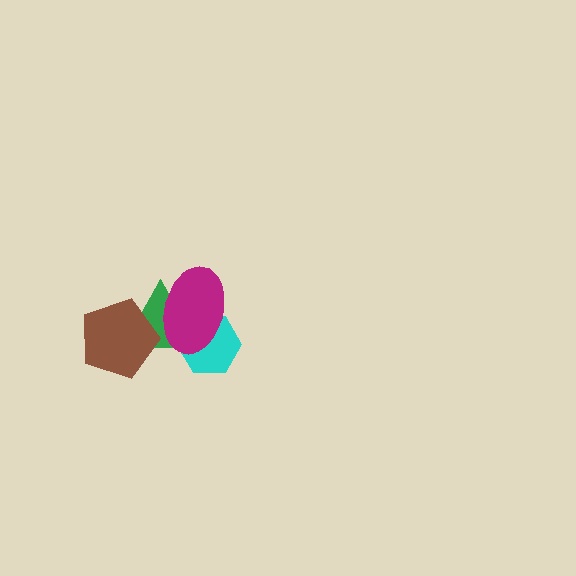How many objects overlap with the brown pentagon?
1 object overlaps with the brown pentagon.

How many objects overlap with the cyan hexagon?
2 objects overlap with the cyan hexagon.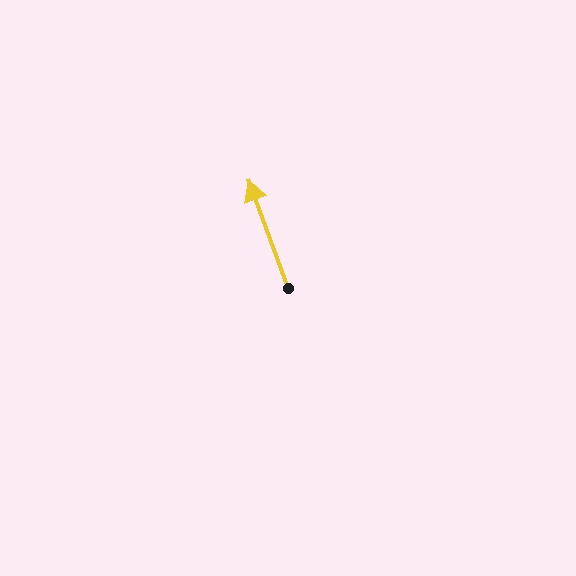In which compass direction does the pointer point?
North.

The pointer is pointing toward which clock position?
Roughly 11 o'clock.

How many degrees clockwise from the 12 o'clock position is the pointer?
Approximately 340 degrees.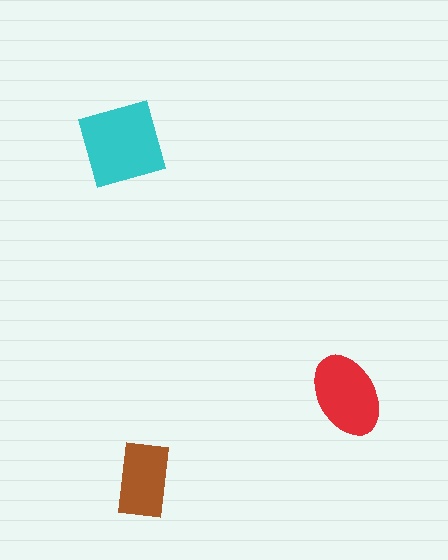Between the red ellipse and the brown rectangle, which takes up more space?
The red ellipse.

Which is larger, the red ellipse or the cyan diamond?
The cyan diamond.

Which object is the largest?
The cyan diamond.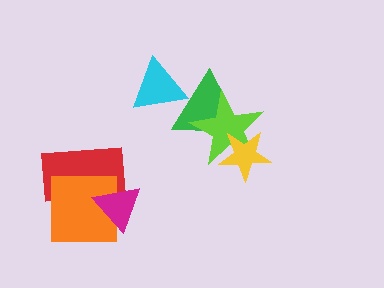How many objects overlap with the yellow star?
2 objects overlap with the yellow star.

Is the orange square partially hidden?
Yes, it is partially covered by another shape.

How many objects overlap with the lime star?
2 objects overlap with the lime star.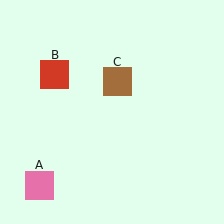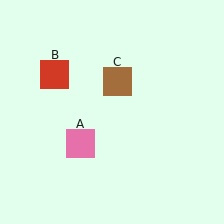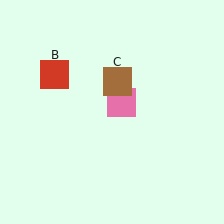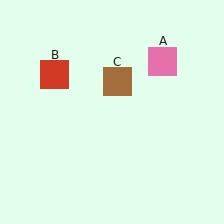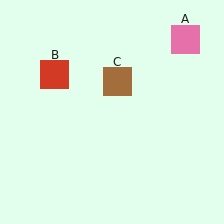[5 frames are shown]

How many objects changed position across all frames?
1 object changed position: pink square (object A).